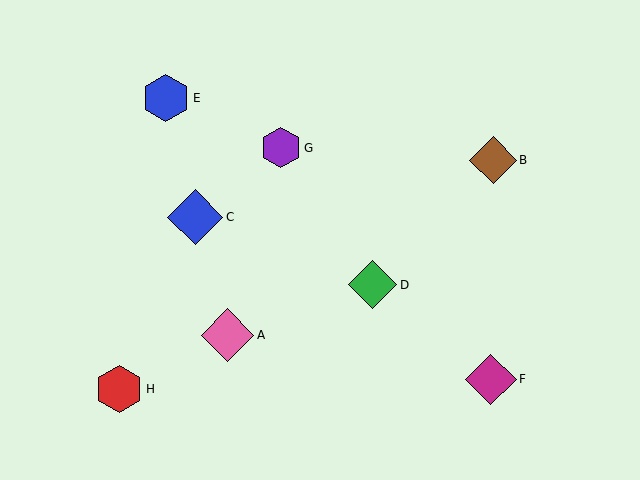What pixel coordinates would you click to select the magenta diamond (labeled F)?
Click at (491, 379) to select the magenta diamond F.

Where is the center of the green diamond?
The center of the green diamond is at (373, 285).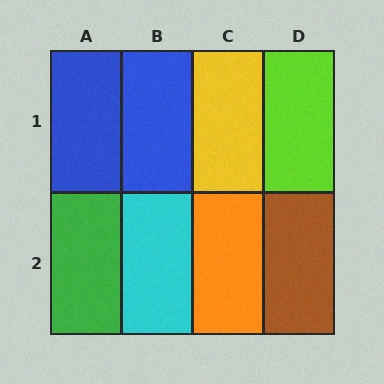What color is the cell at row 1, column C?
Yellow.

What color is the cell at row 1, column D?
Lime.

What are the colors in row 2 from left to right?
Green, cyan, orange, brown.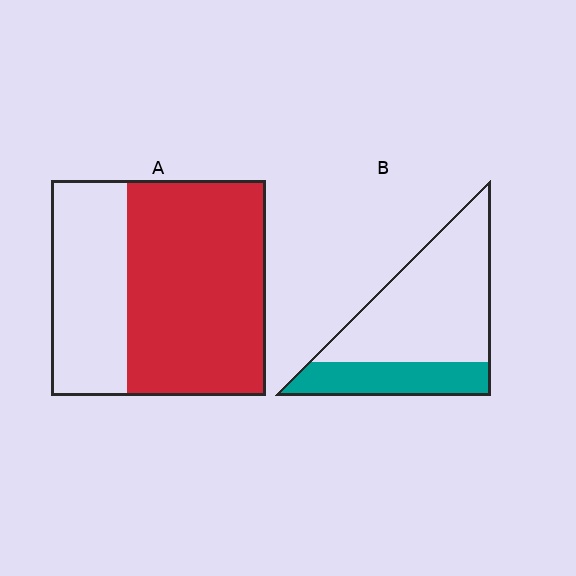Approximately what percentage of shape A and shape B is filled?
A is approximately 65% and B is approximately 30%.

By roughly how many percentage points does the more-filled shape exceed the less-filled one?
By roughly 35 percentage points (A over B).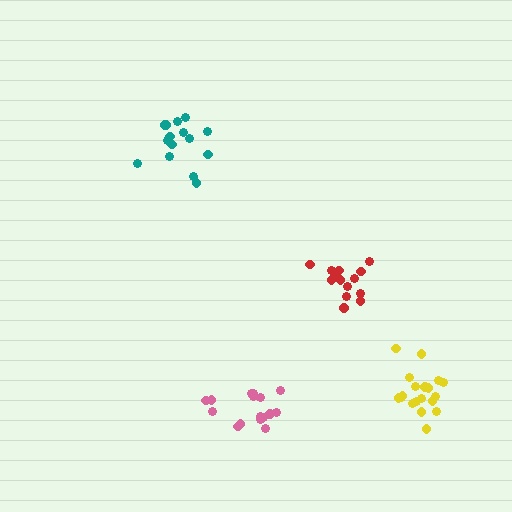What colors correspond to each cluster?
The clusters are colored: teal, red, yellow, pink.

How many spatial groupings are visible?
There are 4 spatial groupings.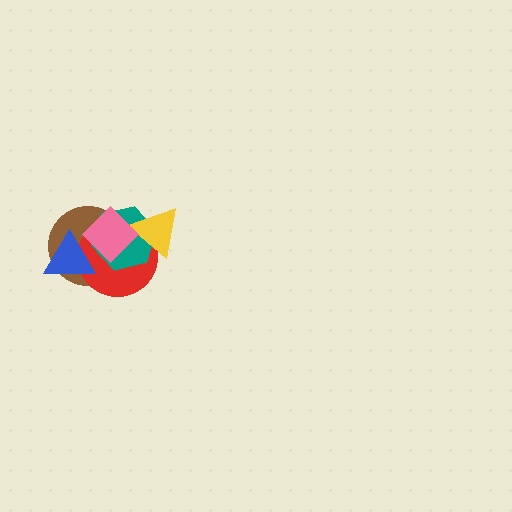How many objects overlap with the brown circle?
4 objects overlap with the brown circle.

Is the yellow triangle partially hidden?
Yes, it is partially covered by another shape.